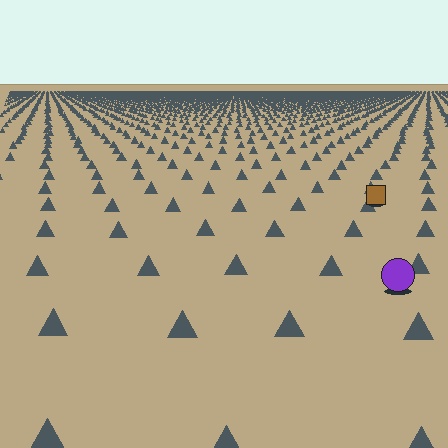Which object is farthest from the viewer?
The brown square is farthest from the viewer. It appears smaller and the ground texture around it is denser.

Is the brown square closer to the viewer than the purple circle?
No. The purple circle is closer — you can tell from the texture gradient: the ground texture is coarser near it.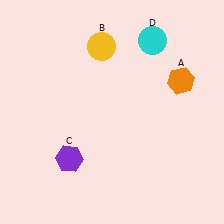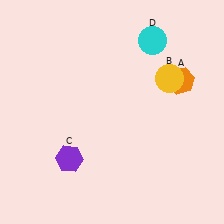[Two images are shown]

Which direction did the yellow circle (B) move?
The yellow circle (B) moved right.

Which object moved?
The yellow circle (B) moved right.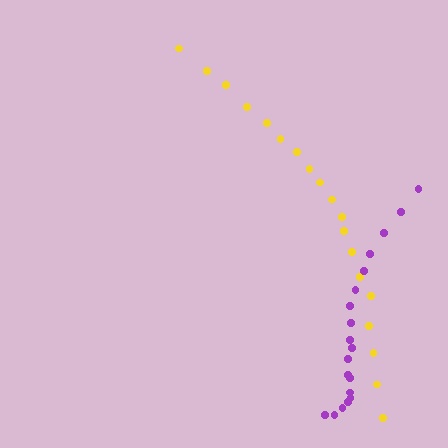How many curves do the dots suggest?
There are 2 distinct paths.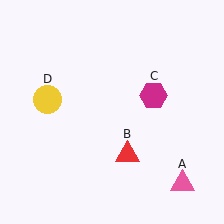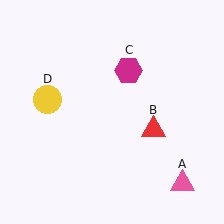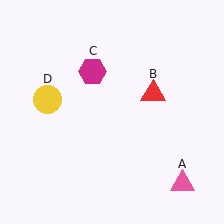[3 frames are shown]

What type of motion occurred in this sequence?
The red triangle (object B), magenta hexagon (object C) rotated counterclockwise around the center of the scene.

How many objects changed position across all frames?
2 objects changed position: red triangle (object B), magenta hexagon (object C).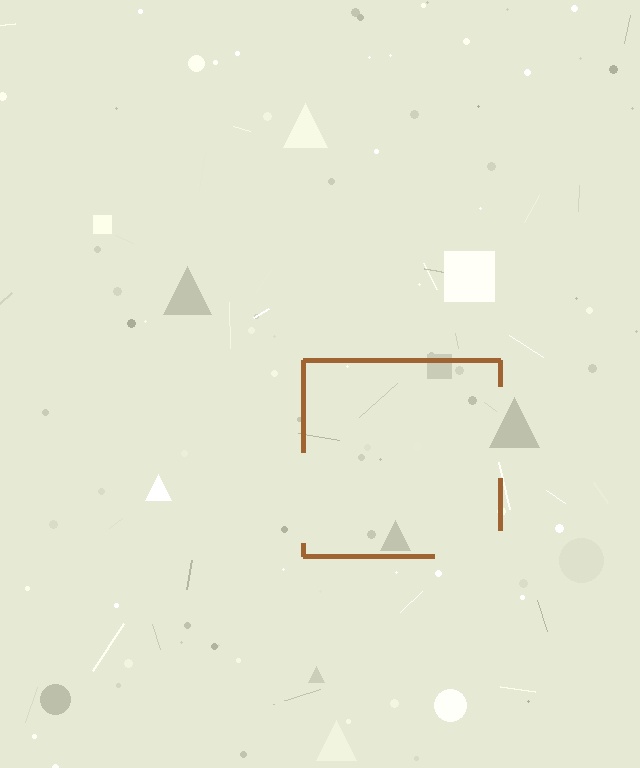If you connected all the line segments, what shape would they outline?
They would outline a square.